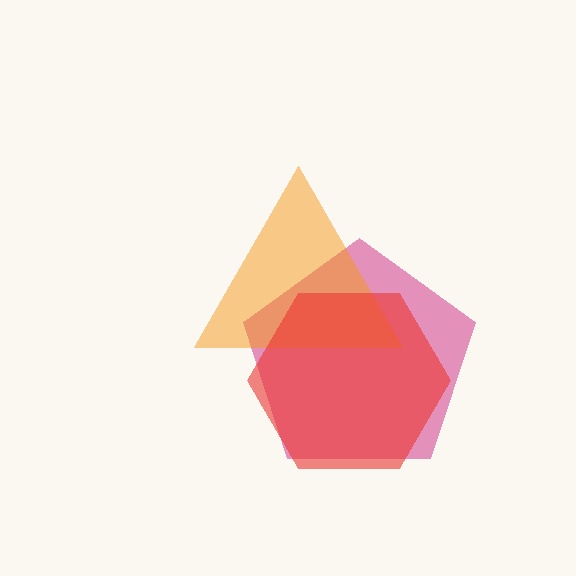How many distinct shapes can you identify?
There are 3 distinct shapes: a pink pentagon, an orange triangle, a red hexagon.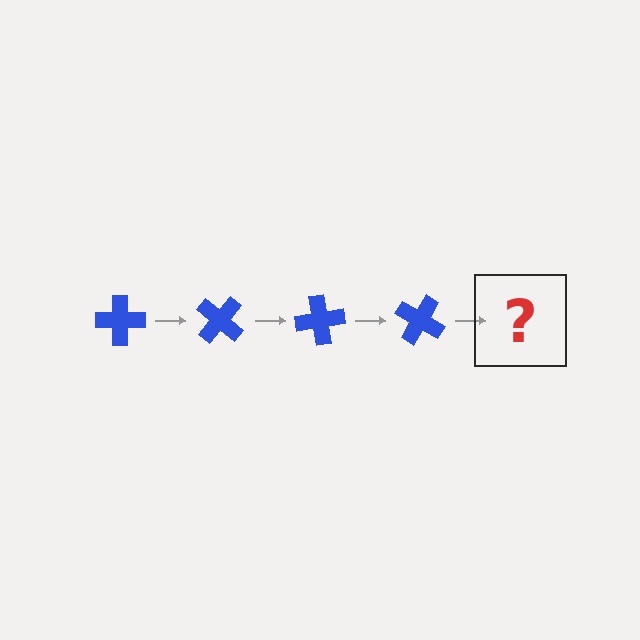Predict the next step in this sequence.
The next step is a blue cross rotated 160 degrees.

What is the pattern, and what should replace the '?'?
The pattern is that the cross rotates 40 degrees each step. The '?' should be a blue cross rotated 160 degrees.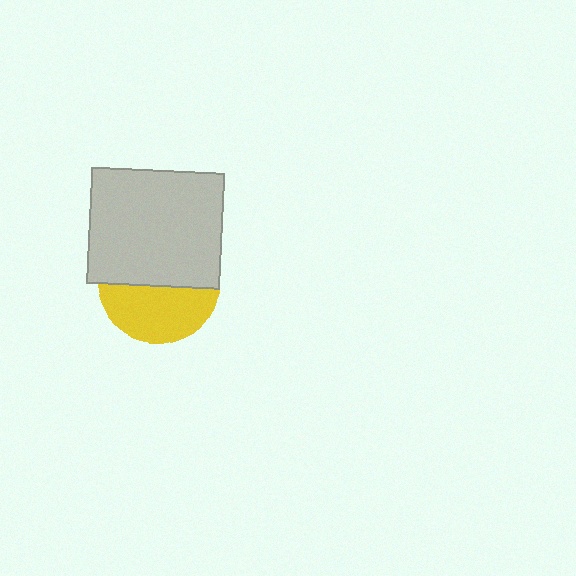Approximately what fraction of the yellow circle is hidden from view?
Roughly 55% of the yellow circle is hidden behind the light gray rectangle.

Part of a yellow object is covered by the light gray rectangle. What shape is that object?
It is a circle.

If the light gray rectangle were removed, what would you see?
You would see the complete yellow circle.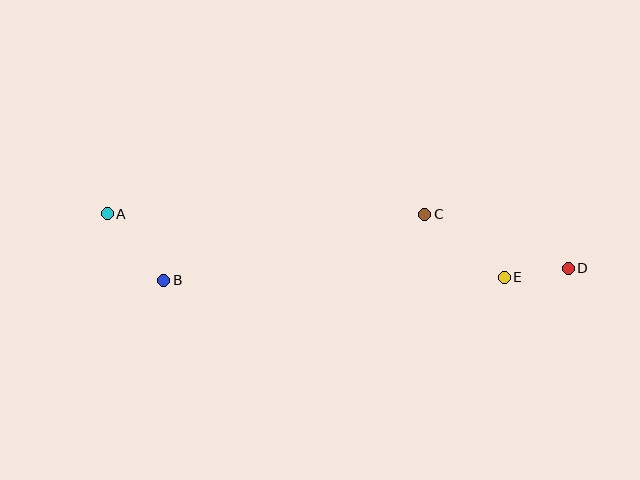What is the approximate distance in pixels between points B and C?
The distance between B and C is approximately 269 pixels.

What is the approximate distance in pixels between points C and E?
The distance between C and E is approximately 101 pixels.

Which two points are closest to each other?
Points D and E are closest to each other.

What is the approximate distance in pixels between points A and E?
The distance between A and E is approximately 402 pixels.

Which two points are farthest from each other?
Points A and D are farthest from each other.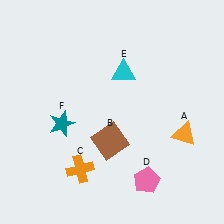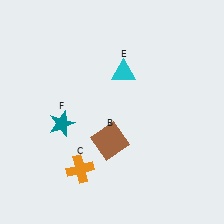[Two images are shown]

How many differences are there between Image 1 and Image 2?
There are 2 differences between the two images.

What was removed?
The pink pentagon (D), the orange triangle (A) were removed in Image 2.